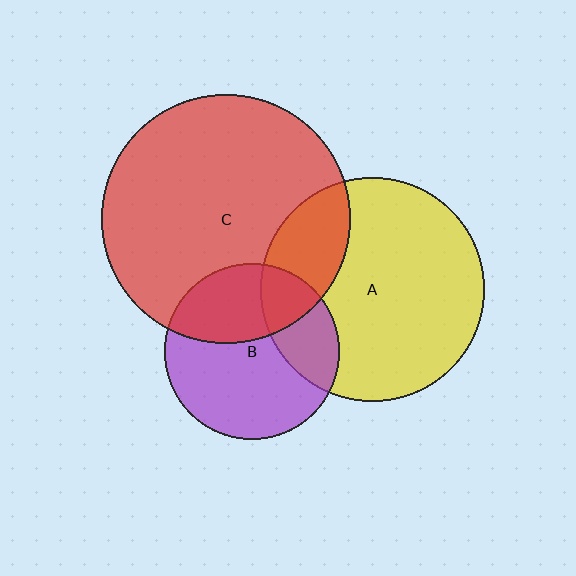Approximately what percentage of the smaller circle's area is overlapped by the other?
Approximately 20%.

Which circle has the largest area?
Circle C (red).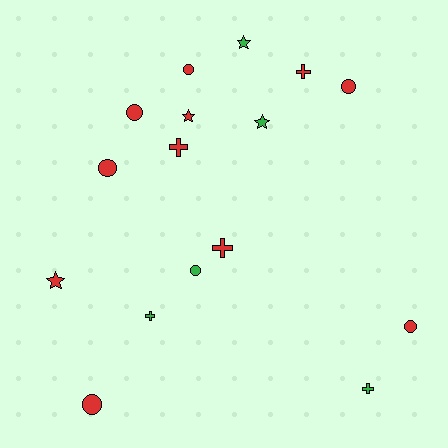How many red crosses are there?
There are 3 red crosses.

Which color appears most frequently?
Red, with 11 objects.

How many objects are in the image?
There are 16 objects.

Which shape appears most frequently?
Circle, with 7 objects.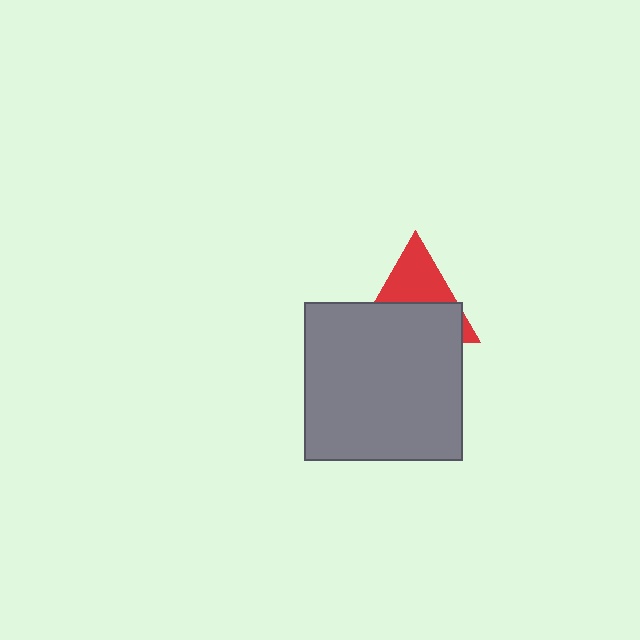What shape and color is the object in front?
The object in front is a gray square.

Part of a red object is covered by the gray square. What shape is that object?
It is a triangle.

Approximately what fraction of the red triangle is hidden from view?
Roughly 56% of the red triangle is hidden behind the gray square.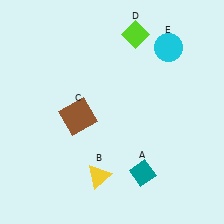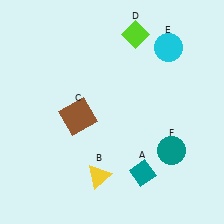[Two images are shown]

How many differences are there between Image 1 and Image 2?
There is 1 difference between the two images.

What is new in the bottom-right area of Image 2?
A teal circle (F) was added in the bottom-right area of Image 2.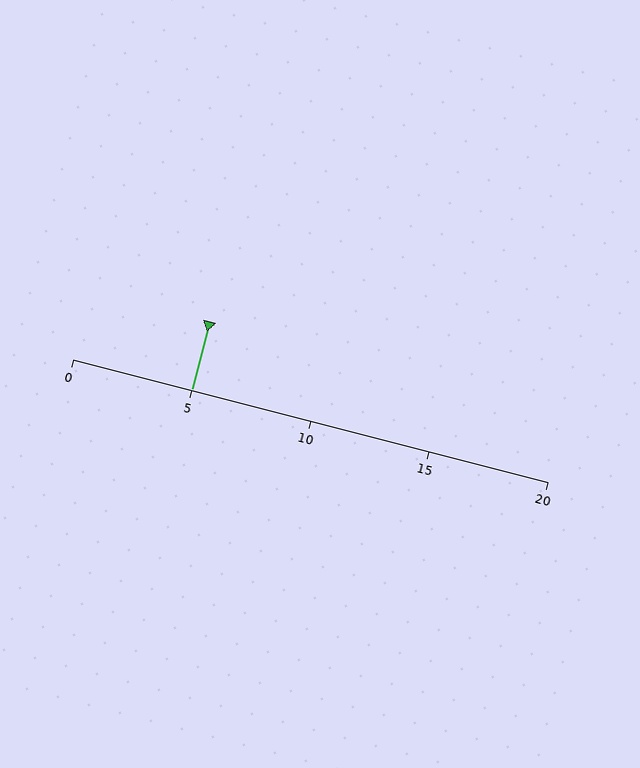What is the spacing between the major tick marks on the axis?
The major ticks are spaced 5 apart.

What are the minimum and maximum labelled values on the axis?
The axis runs from 0 to 20.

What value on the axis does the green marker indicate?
The marker indicates approximately 5.